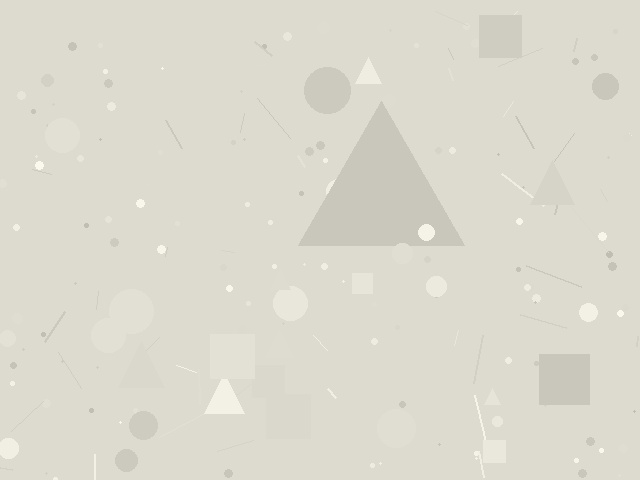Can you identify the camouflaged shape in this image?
The camouflaged shape is a triangle.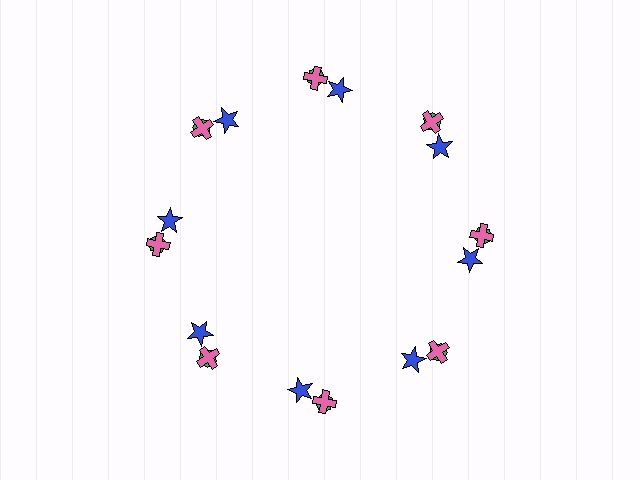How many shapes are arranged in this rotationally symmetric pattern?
There are 24 shapes, arranged in 8 groups of 3.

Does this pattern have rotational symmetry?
Yes, this pattern has 8-fold rotational symmetry. It looks the same after rotating 45 degrees around the center.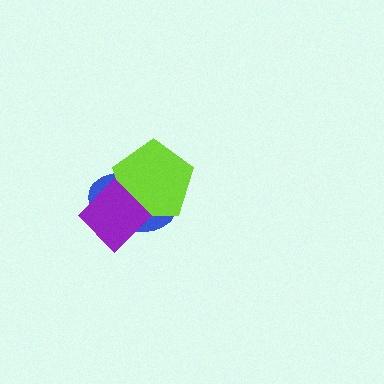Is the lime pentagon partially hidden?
Yes, it is partially covered by another shape.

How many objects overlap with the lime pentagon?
2 objects overlap with the lime pentagon.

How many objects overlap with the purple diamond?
2 objects overlap with the purple diamond.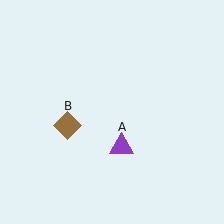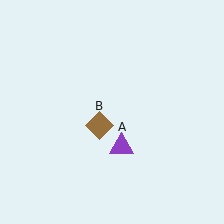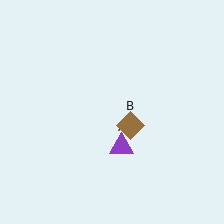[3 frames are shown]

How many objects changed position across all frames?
1 object changed position: brown diamond (object B).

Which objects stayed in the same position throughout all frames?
Purple triangle (object A) remained stationary.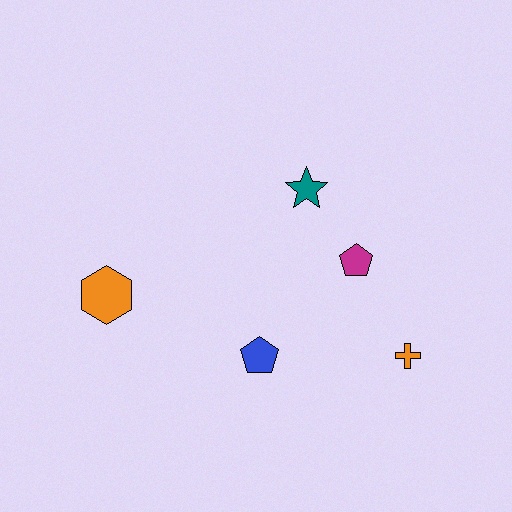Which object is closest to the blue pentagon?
The magenta pentagon is closest to the blue pentagon.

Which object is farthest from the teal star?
The orange hexagon is farthest from the teal star.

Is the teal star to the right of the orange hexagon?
Yes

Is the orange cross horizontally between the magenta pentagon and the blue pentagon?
No